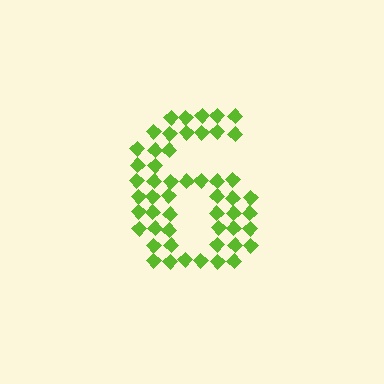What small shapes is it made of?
It is made of small diamonds.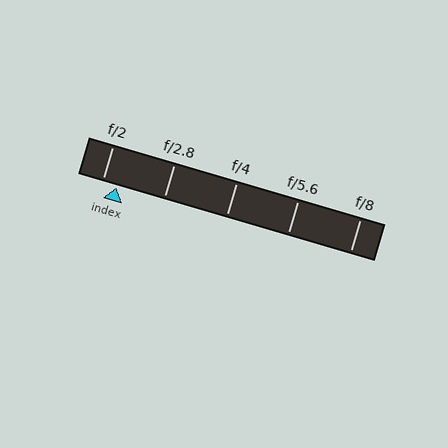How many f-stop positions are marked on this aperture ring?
There are 5 f-stop positions marked.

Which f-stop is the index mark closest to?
The index mark is closest to f/2.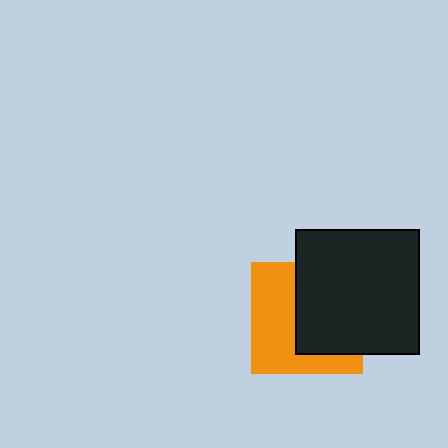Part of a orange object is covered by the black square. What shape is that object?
It is a square.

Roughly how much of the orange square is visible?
About half of it is visible (roughly 49%).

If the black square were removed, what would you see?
You would see the complete orange square.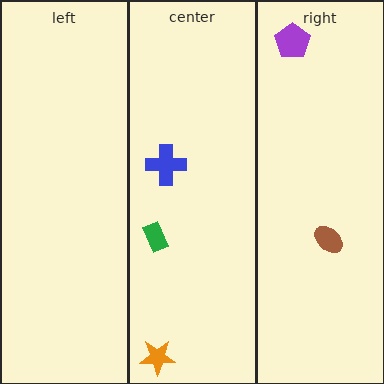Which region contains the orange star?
The center region.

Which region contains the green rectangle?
The center region.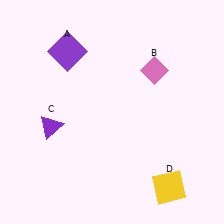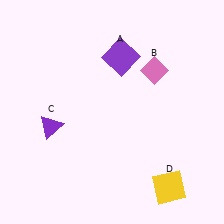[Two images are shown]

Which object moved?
The purple square (A) moved right.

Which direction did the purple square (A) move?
The purple square (A) moved right.